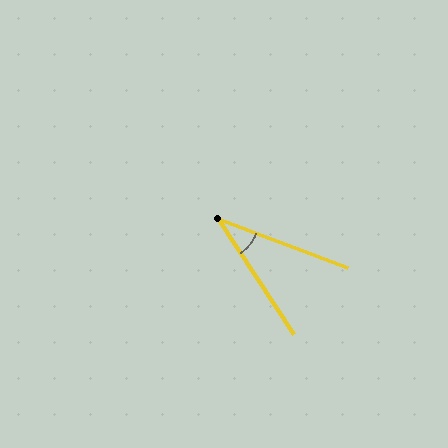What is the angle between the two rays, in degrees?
Approximately 36 degrees.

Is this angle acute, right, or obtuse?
It is acute.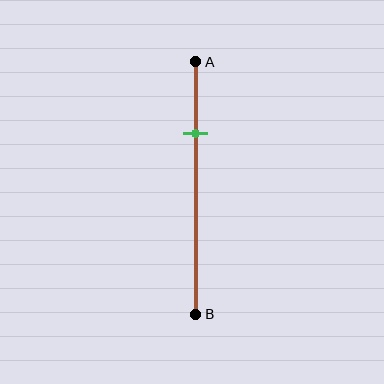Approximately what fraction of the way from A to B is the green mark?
The green mark is approximately 30% of the way from A to B.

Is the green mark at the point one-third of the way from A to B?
No, the mark is at about 30% from A, not at the 33% one-third point.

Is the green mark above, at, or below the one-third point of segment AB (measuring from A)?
The green mark is above the one-third point of segment AB.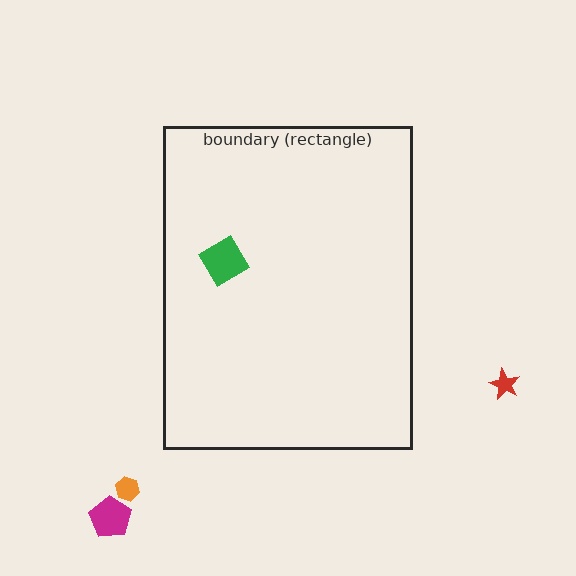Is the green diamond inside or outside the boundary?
Inside.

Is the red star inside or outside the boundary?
Outside.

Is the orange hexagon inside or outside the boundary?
Outside.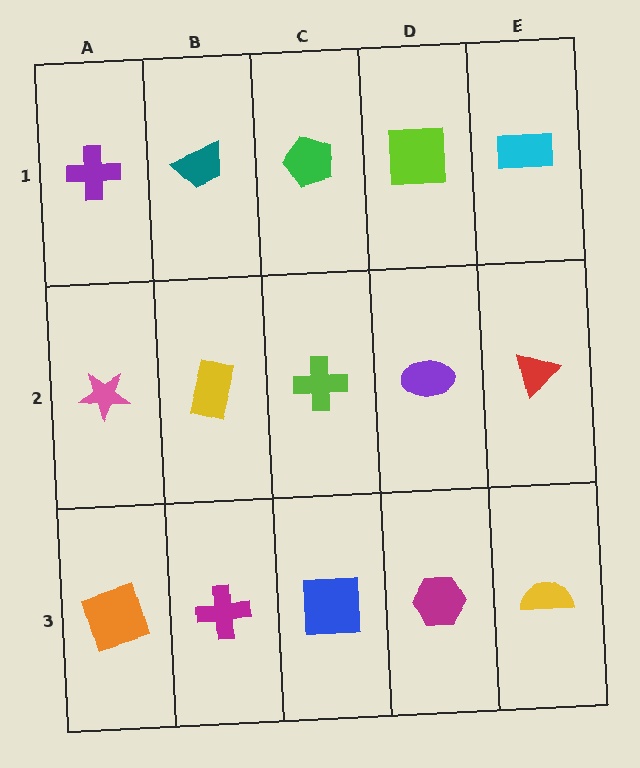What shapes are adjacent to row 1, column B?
A yellow rectangle (row 2, column B), a purple cross (row 1, column A), a green pentagon (row 1, column C).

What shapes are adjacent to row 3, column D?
A purple ellipse (row 2, column D), a blue square (row 3, column C), a yellow semicircle (row 3, column E).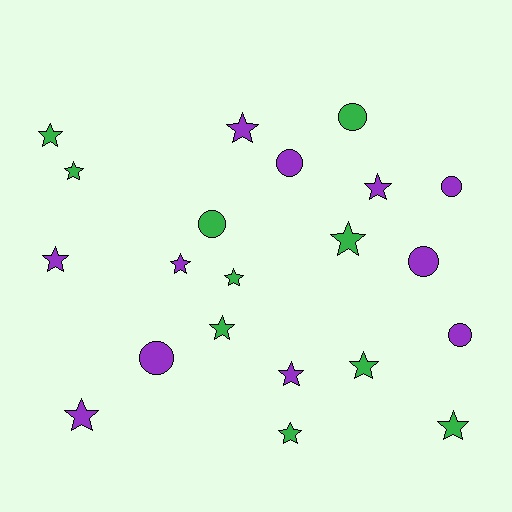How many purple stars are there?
There are 6 purple stars.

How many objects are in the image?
There are 21 objects.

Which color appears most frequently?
Purple, with 11 objects.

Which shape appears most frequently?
Star, with 14 objects.